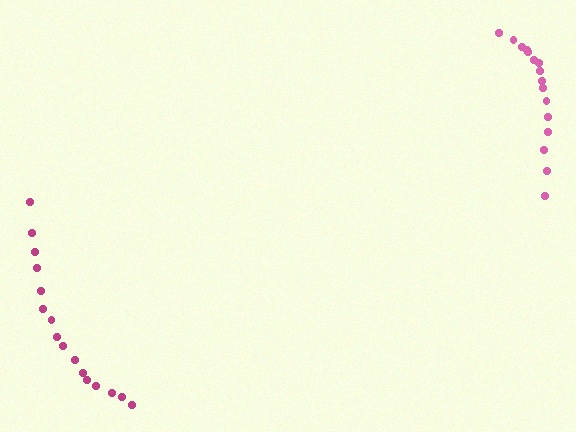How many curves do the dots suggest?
There are 2 distinct paths.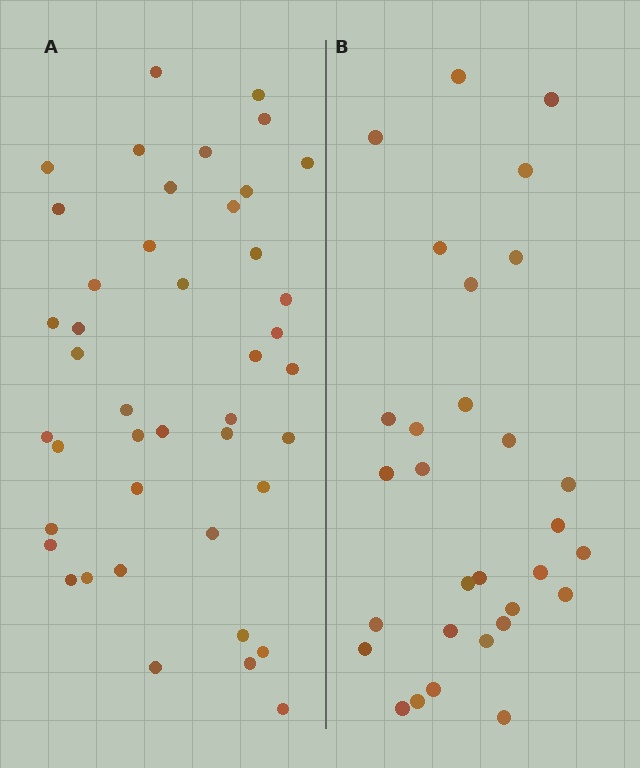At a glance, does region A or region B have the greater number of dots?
Region A (the left region) has more dots.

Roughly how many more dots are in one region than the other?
Region A has approximately 15 more dots than region B.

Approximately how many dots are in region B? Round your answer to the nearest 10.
About 30 dots.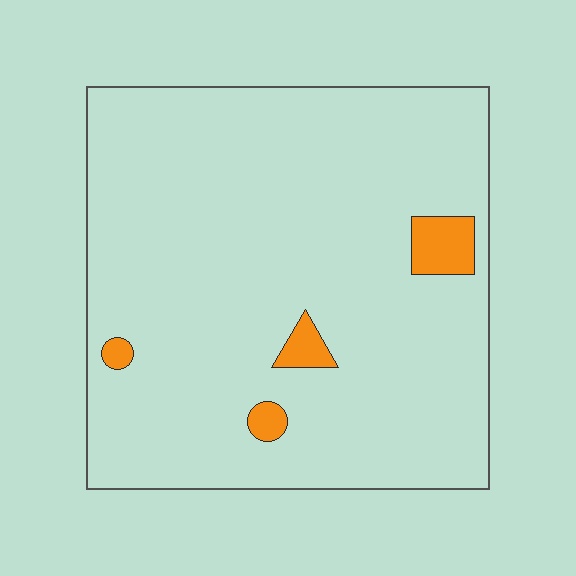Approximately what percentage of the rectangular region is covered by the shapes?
Approximately 5%.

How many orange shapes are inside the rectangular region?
4.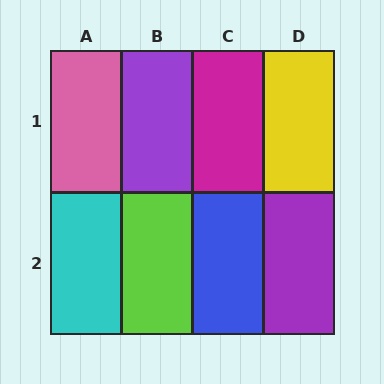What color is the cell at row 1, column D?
Yellow.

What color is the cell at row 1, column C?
Magenta.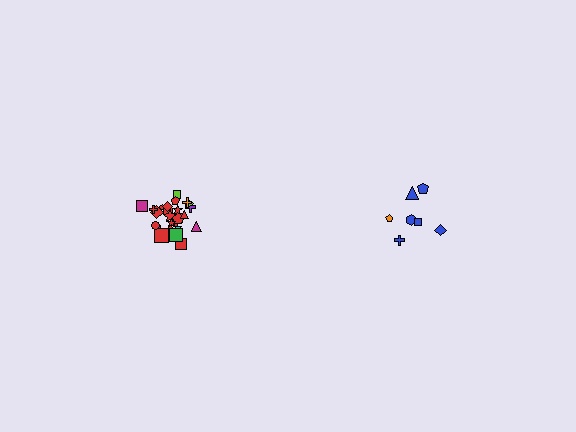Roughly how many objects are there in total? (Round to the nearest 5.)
Roughly 30 objects in total.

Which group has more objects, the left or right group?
The left group.